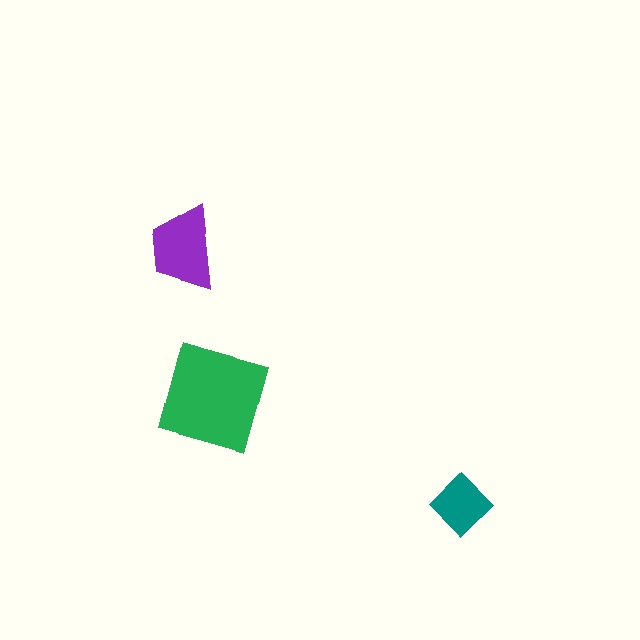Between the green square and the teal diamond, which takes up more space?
The green square.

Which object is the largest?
The green square.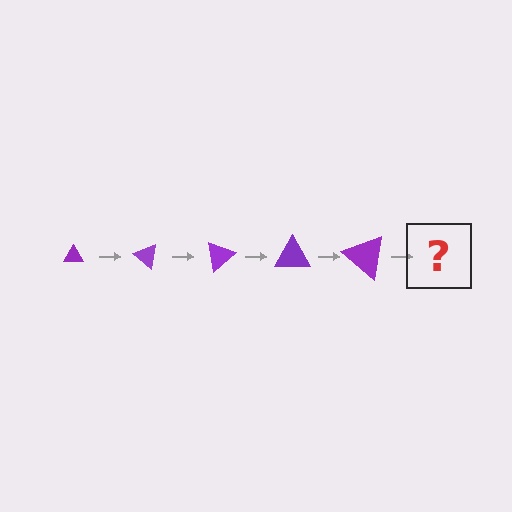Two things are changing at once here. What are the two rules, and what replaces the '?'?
The two rules are that the triangle grows larger each step and it rotates 40 degrees each step. The '?' should be a triangle, larger than the previous one and rotated 200 degrees from the start.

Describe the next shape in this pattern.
It should be a triangle, larger than the previous one and rotated 200 degrees from the start.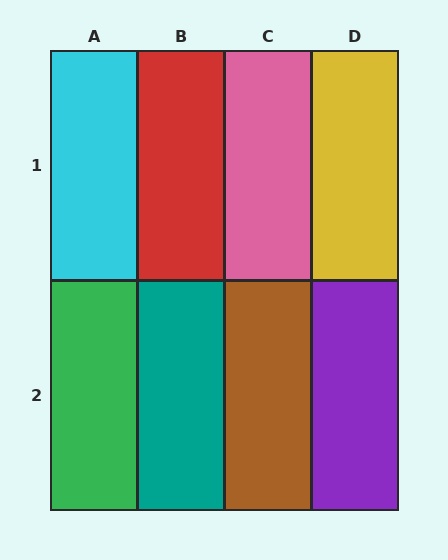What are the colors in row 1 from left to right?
Cyan, red, pink, yellow.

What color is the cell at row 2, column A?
Green.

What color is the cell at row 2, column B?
Teal.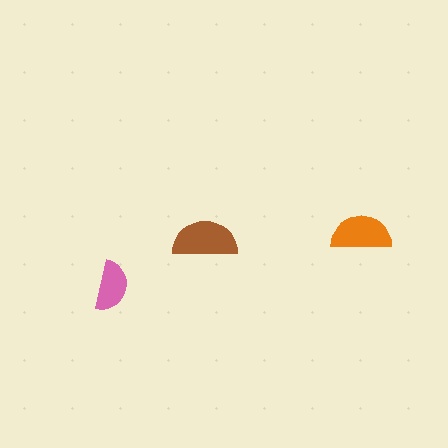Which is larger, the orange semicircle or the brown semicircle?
The brown one.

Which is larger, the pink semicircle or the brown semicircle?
The brown one.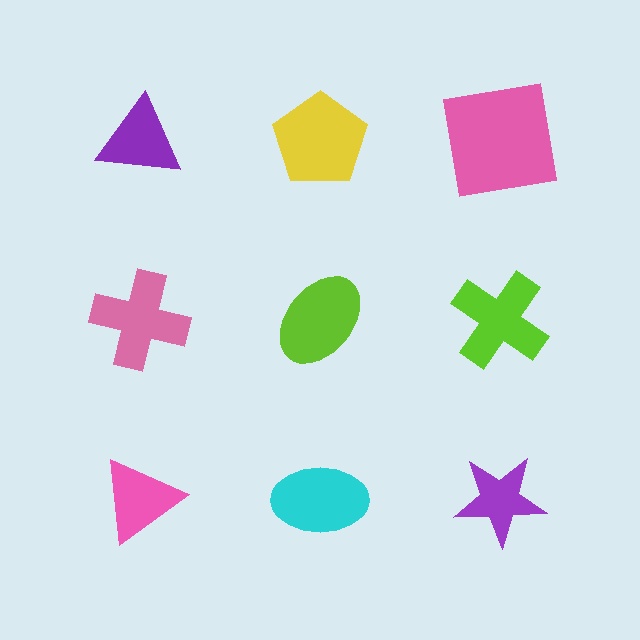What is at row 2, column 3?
A lime cross.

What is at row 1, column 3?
A pink square.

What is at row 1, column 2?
A yellow pentagon.